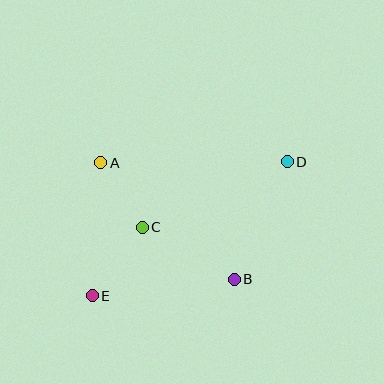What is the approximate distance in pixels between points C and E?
The distance between C and E is approximately 85 pixels.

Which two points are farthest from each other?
Points D and E are farthest from each other.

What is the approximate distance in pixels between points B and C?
The distance between B and C is approximately 106 pixels.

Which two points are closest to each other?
Points A and C are closest to each other.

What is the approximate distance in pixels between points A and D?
The distance between A and D is approximately 186 pixels.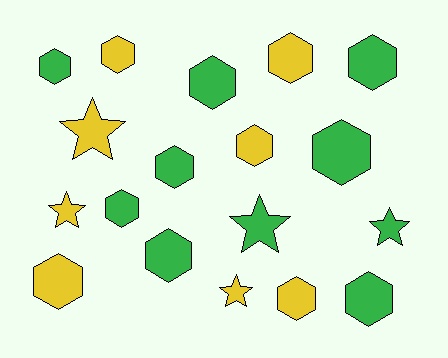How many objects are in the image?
There are 18 objects.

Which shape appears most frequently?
Hexagon, with 13 objects.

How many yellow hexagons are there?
There are 5 yellow hexagons.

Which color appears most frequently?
Green, with 10 objects.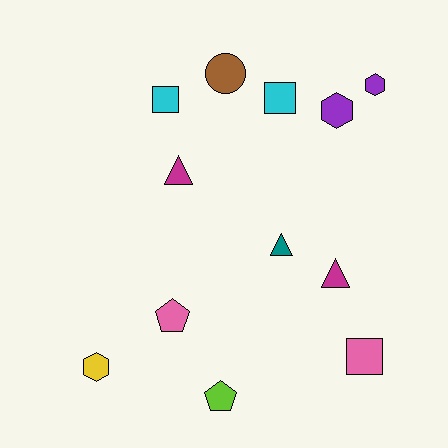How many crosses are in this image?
There are no crosses.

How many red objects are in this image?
There are no red objects.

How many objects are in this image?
There are 12 objects.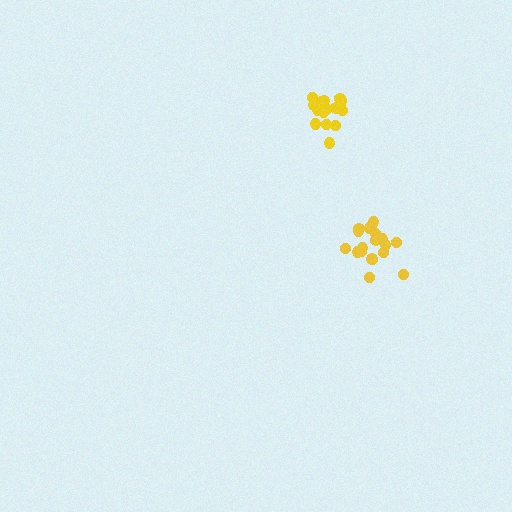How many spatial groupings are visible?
There are 2 spatial groupings.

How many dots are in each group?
Group 1: 21 dots, Group 2: 16 dots (37 total).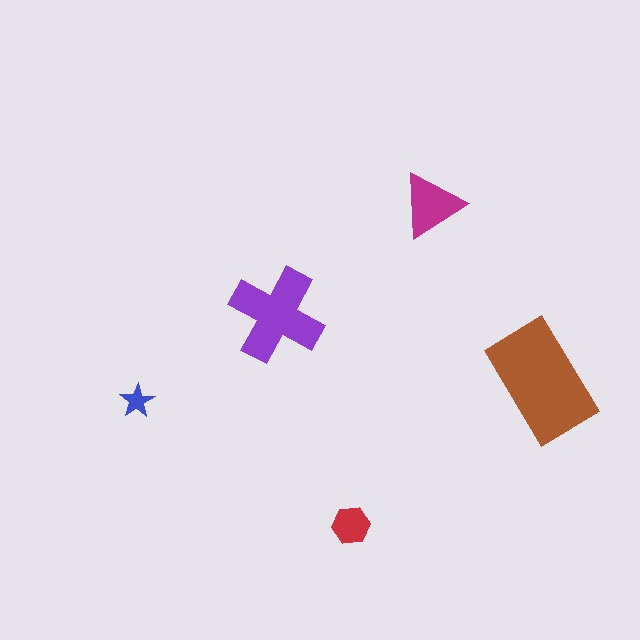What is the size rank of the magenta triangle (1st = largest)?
3rd.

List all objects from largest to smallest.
The brown rectangle, the purple cross, the magenta triangle, the red hexagon, the blue star.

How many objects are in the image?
There are 5 objects in the image.